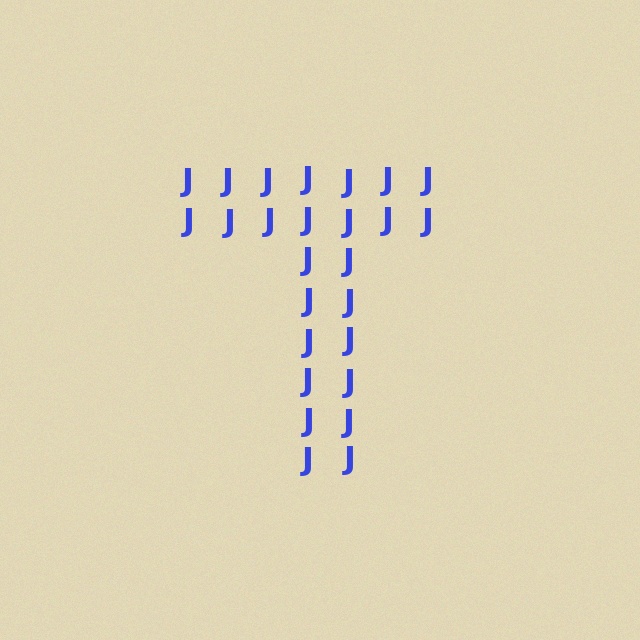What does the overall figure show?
The overall figure shows the letter T.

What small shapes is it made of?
It is made of small letter J's.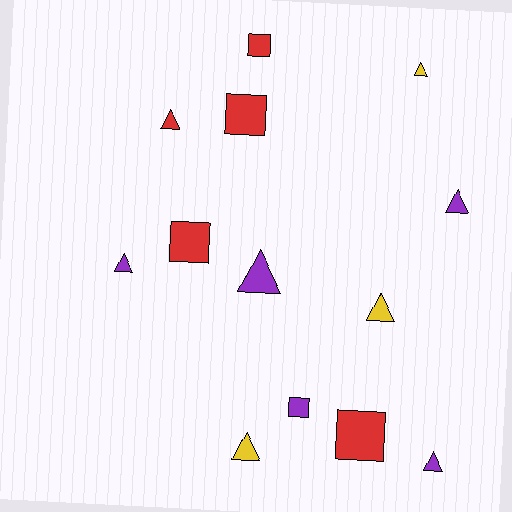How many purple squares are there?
There is 1 purple square.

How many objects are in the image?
There are 13 objects.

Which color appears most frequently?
Red, with 5 objects.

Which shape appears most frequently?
Triangle, with 8 objects.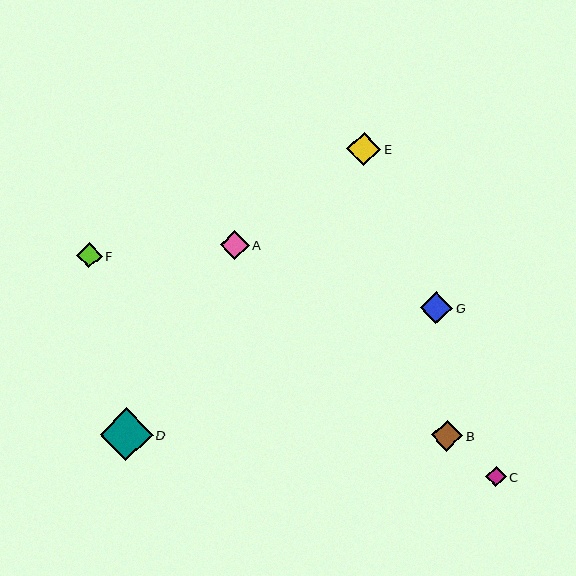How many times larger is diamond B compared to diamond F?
Diamond B is approximately 1.2 times the size of diamond F.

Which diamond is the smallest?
Diamond C is the smallest with a size of approximately 20 pixels.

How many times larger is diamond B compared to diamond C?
Diamond B is approximately 1.5 times the size of diamond C.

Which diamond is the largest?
Diamond D is the largest with a size of approximately 53 pixels.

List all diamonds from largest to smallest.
From largest to smallest: D, E, G, B, A, F, C.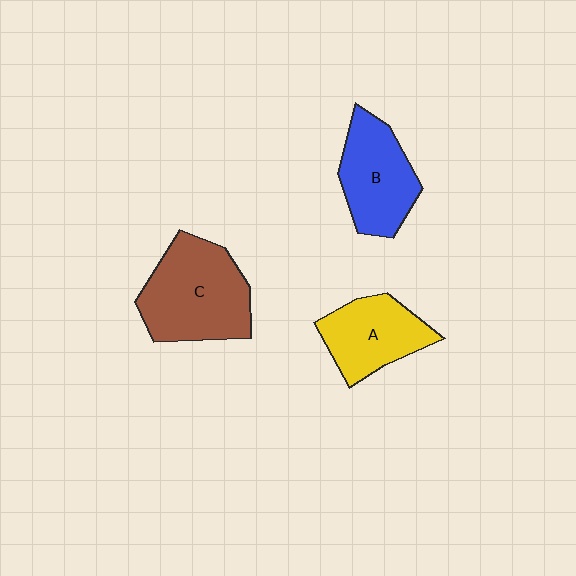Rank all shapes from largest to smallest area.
From largest to smallest: C (brown), B (blue), A (yellow).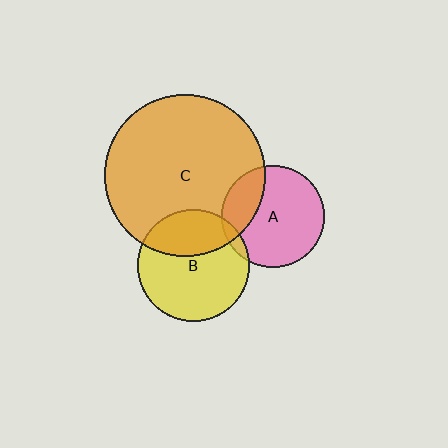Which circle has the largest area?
Circle C (orange).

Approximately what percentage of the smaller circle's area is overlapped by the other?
Approximately 5%.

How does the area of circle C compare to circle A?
Approximately 2.5 times.